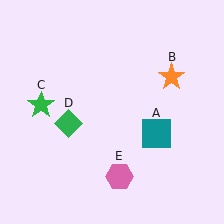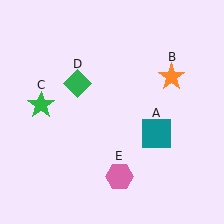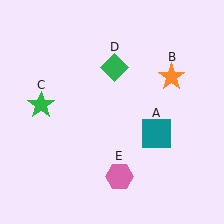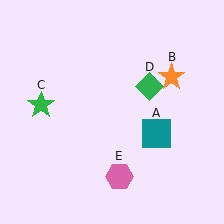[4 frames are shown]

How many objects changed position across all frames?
1 object changed position: green diamond (object D).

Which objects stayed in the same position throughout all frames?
Teal square (object A) and orange star (object B) and green star (object C) and pink hexagon (object E) remained stationary.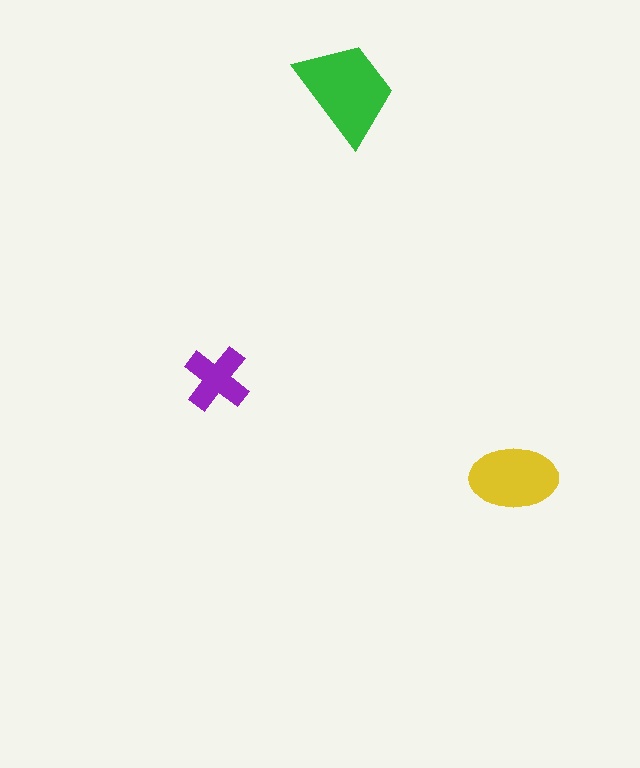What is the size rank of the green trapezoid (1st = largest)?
1st.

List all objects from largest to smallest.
The green trapezoid, the yellow ellipse, the purple cross.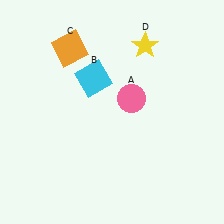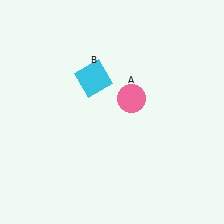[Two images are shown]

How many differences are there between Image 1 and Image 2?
There are 2 differences between the two images.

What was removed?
The orange square (C), the yellow star (D) were removed in Image 2.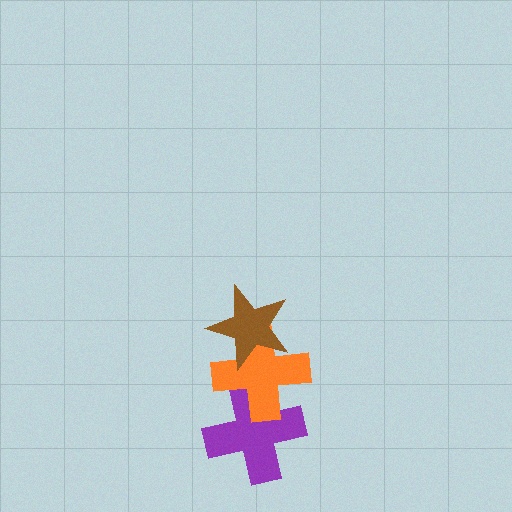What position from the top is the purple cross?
The purple cross is 3rd from the top.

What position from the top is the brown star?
The brown star is 1st from the top.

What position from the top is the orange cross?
The orange cross is 2nd from the top.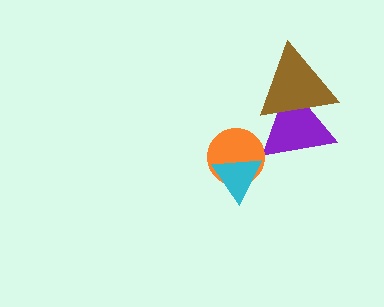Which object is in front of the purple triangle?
The brown triangle is in front of the purple triangle.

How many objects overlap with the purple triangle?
1 object overlaps with the purple triangle.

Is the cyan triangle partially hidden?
No, no other shape covers it.